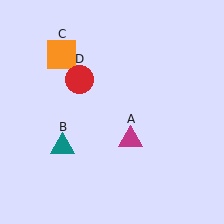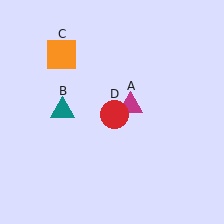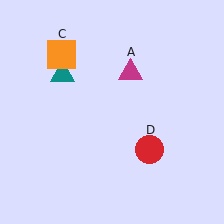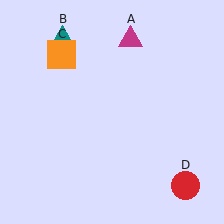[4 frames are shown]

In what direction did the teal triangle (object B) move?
The teal triangle (object B) moved up.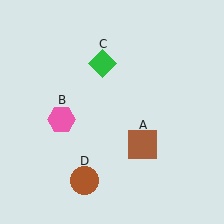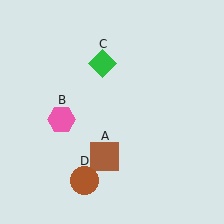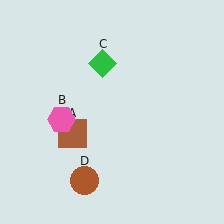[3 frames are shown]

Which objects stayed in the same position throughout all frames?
Pink hexagon (object B) and green diamond (object C) and brown circle (object D) remained stationary.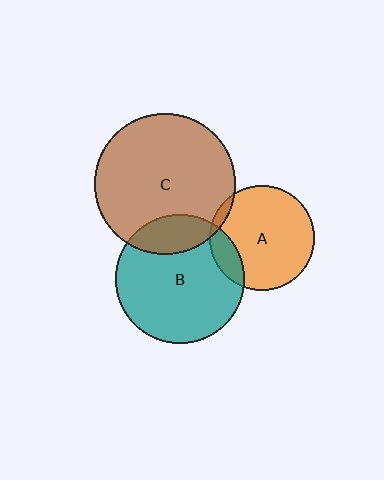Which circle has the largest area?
Circle C (brown).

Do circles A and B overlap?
Yes.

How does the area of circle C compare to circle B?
Approximately 1.2 times.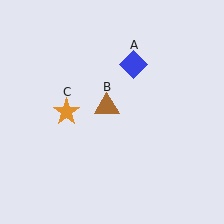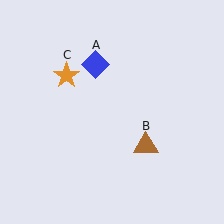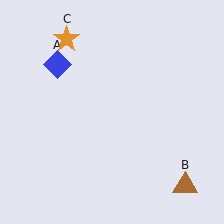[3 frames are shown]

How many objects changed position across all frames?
3 objects changed position: blue diamond (object A), brown triangle (object B), orange star (object C).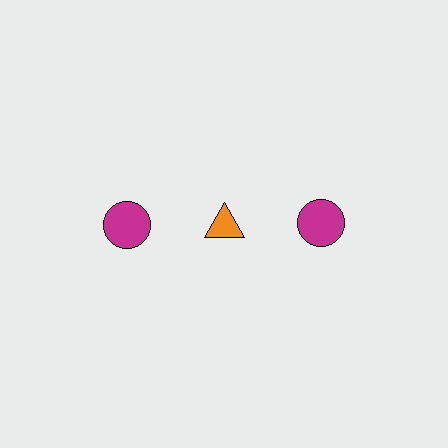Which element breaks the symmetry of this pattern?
The orange triangle in the top row, second from left column breaks the symmetry. All other shapes are magenta circles.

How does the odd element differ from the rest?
It differs in both color (orange instead of magenta) and shape (triangle instead of circle).